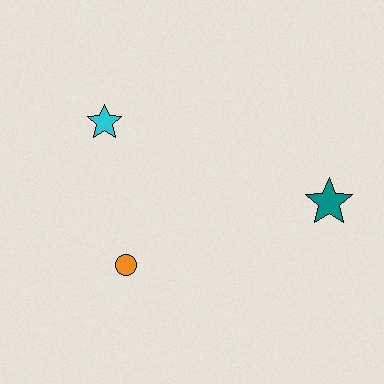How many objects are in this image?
There are 3 objects.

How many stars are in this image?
There are 2 stars.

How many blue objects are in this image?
There are no blue objects.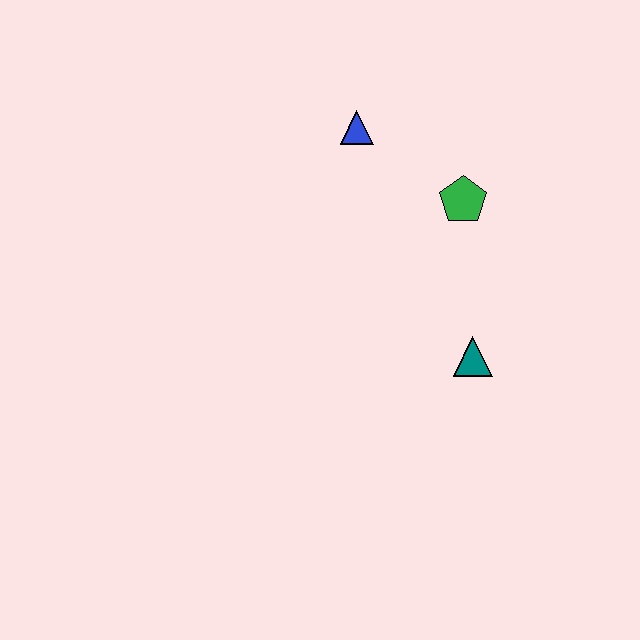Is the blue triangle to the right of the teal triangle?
No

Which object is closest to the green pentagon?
The blue triangle is closest to the green pentagon.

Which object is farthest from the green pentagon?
The teal triangle is farthest from the green pentagon.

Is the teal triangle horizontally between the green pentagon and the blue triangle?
No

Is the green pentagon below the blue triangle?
Yes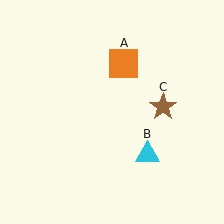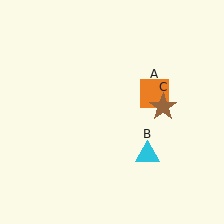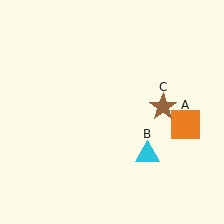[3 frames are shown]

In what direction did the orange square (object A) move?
The orange square (object A) moved down and to the right.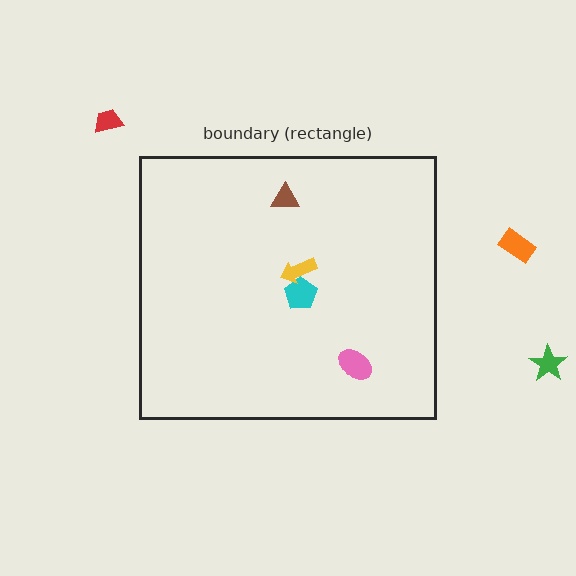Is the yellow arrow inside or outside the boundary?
Inside.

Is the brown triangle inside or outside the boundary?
Inside.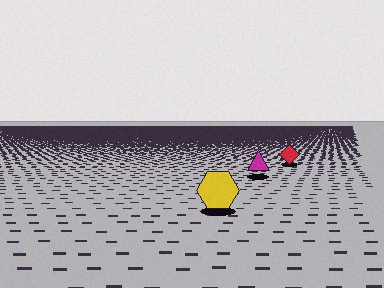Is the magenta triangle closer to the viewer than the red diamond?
Yes. The magenta triangle is closer — you can tell from the texture gradient: the ground texture is coarser near it.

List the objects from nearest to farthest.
From nearest to farthest: the yellow hexagon, the magenta triangle, the red diamond.